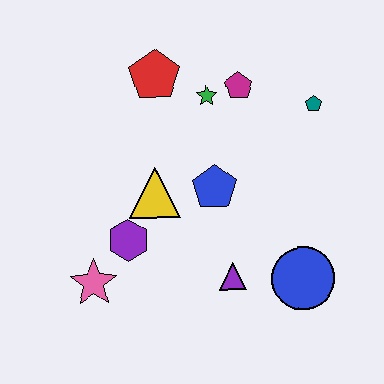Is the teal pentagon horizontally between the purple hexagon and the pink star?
No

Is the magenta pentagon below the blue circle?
No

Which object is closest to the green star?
The magenta pentagon is closest to the green star.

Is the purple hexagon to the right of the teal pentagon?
No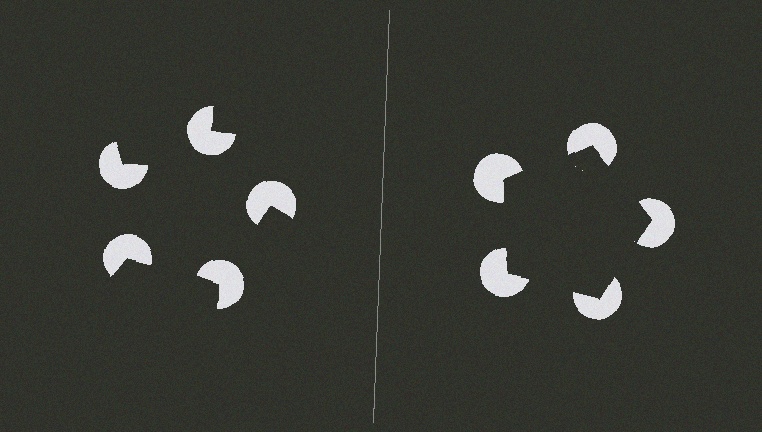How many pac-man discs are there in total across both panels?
10 — 5 on each side.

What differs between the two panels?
The pac-man discs are positioned identically on both sides; only the wedge orientations differ. On the right they align to a pentagon; on the left they are misaligned.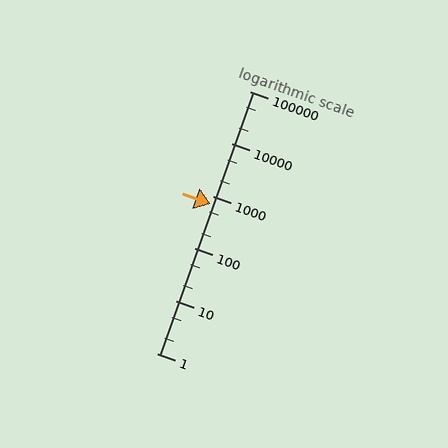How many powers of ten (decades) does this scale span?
The scale spans 5 decades, from 1 to 100000.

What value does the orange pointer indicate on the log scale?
The pointer indicates approximately 700.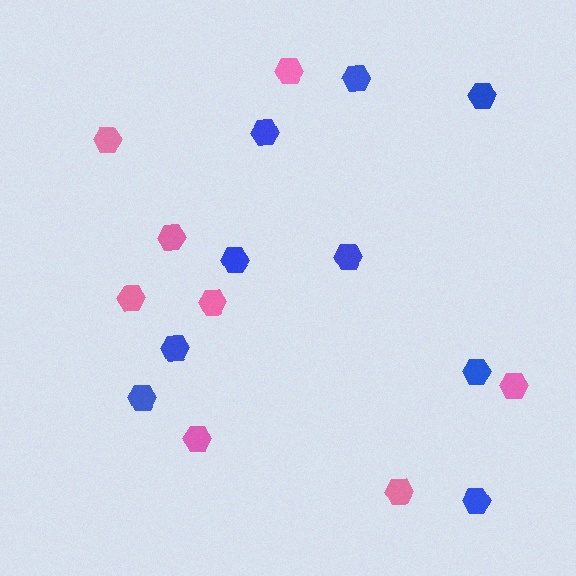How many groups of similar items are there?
There are 2 groups: one group of pink hexagons (8) and one group of blue hexagons (9).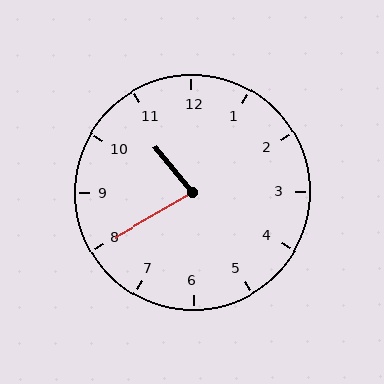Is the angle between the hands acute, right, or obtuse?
It is acute.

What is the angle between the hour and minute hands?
Approximately 80 degrees.